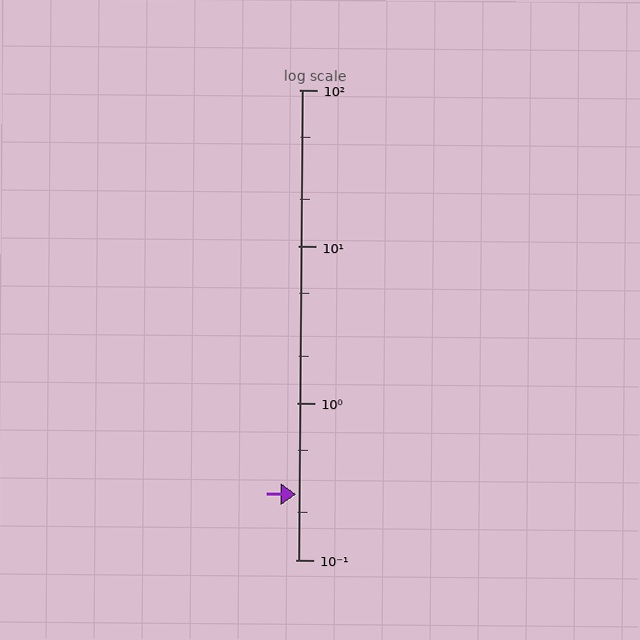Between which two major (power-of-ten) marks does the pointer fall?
The pointer is between 0.1 and 1.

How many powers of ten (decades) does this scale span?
The scale spans 3 decades, from 0.1 to 100.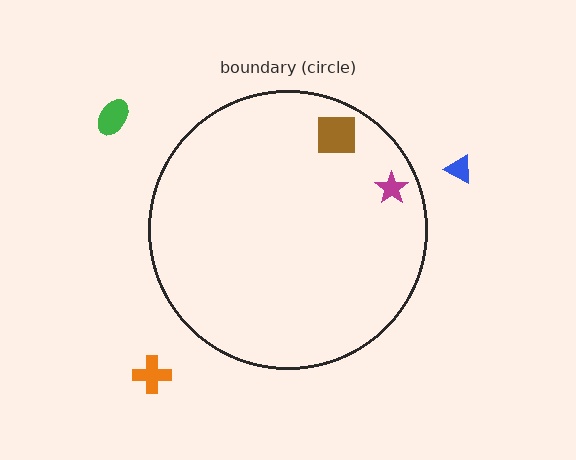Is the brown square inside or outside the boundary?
Inside.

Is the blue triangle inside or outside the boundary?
Outside.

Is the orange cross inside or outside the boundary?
Outside.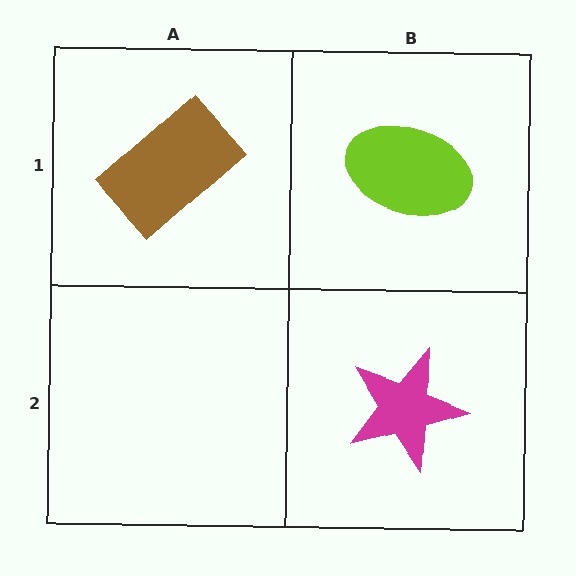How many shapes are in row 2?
1 shape.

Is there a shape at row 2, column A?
No, that cell is empty.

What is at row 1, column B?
A lime ellipse.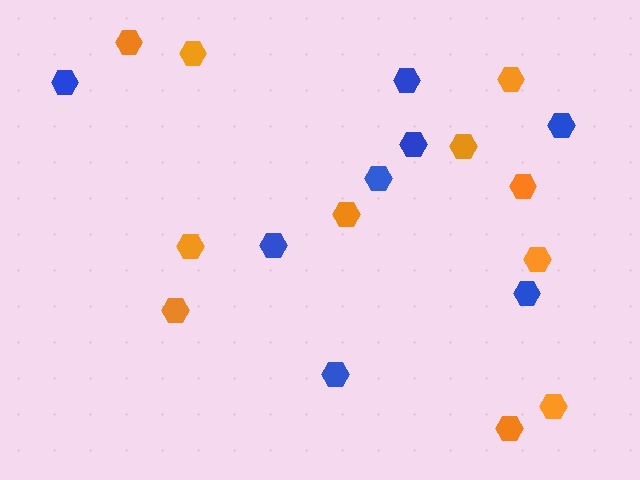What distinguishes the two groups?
There are 2 groups: one group of blue hexagons (8) and one group of orange hexagons (11).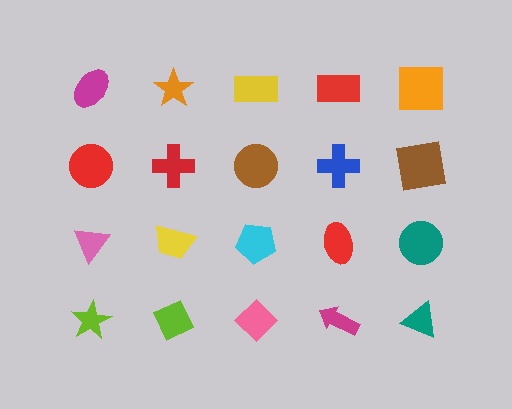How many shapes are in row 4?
5 shapes.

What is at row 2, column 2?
A red cross.